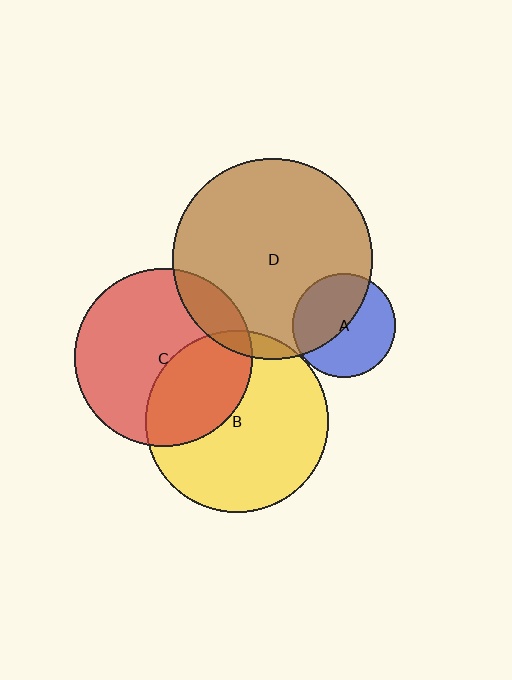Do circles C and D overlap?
Yes.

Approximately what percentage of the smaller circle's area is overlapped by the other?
Approximately 15%.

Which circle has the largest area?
Circle D (brown).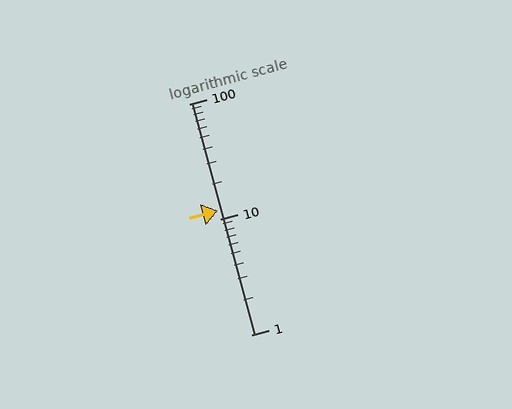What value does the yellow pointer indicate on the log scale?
The pointer indicates approximately 12.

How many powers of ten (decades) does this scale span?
The scale spans 2 decades, from 1 to 100.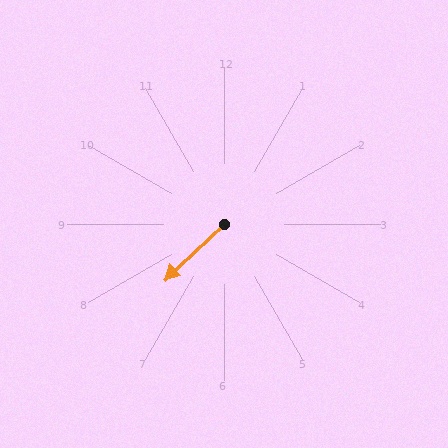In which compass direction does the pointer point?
Southwest.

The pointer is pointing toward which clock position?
Roughly 8 o'clock.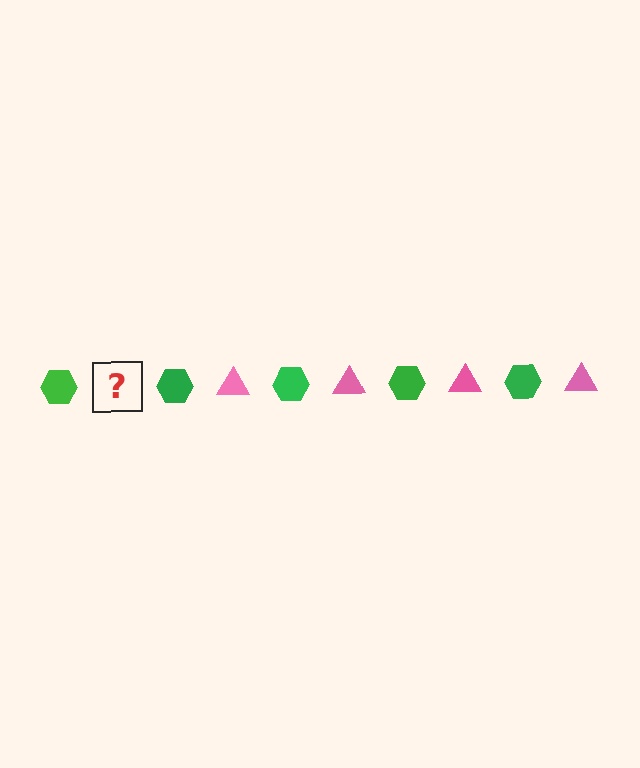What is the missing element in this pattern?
The missing element is a pink triangle.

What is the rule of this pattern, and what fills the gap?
The rule is that the pattern alternates between green hexagon and pink triangle. The gap should be filled with a pink triangle.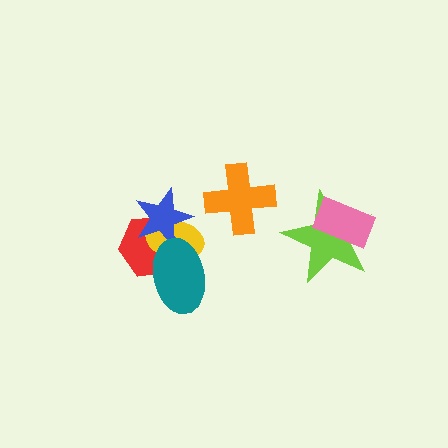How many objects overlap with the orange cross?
0 objects overlap with the orange cross.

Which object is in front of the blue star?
The teal ellipse is in front of the blue star.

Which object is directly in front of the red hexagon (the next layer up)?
The yellow ellipse is directly in front of the red hexagon.